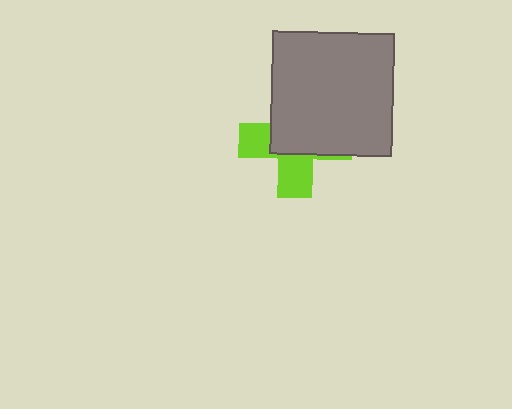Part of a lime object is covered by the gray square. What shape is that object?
It is a cross.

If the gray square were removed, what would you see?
You would see the complete lime cross.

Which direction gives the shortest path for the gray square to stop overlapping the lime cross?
Moving toward the upper-right gives the shortest separation.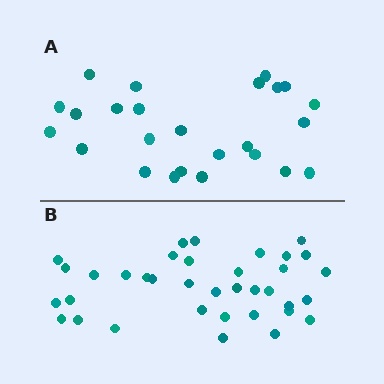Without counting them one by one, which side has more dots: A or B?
Region B (the bottom region) has more dots.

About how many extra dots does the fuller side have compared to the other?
Region B has roughly 12 or so more dots than region A.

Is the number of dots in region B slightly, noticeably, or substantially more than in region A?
Region B has noticeably more, but not dramatically so. The ratio is roughly 1.4 to 1.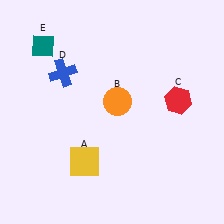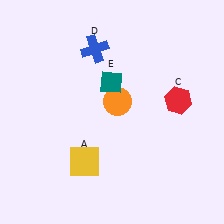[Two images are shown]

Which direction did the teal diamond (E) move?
The teal diamond (E) moved right.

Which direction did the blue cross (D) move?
The blue cross (D) moved right.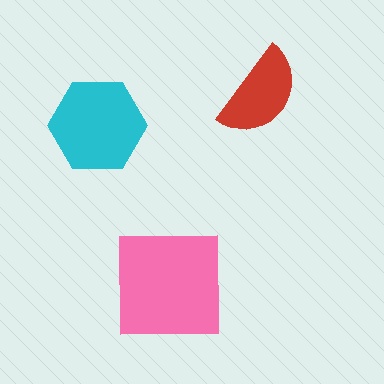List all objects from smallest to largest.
The red semicircle, the cyan hexagon, the pink square.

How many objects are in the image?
There are 3 objects in the image.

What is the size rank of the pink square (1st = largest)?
1st.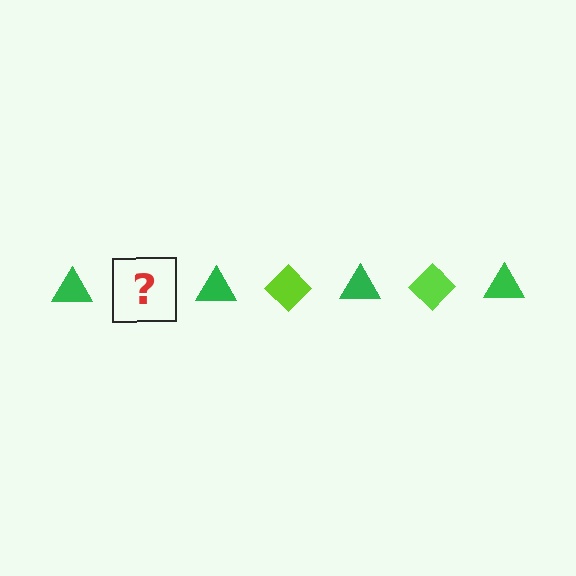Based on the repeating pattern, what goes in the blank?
The blank should be a lime diamond.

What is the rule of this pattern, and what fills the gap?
The rule is that the pattern alternates between green triangle and lime diamond. The gap should be filled with a lime diamond.